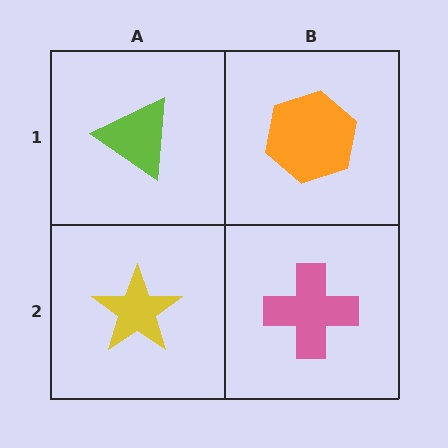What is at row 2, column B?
A pink cross.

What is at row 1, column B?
An orange hexagon.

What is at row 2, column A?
A yellow star.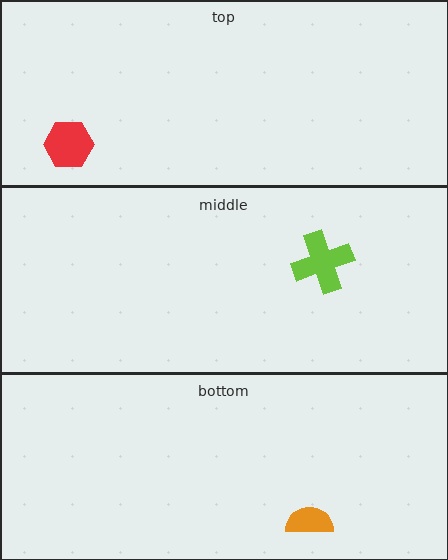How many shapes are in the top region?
1.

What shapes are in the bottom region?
The orange semicircle.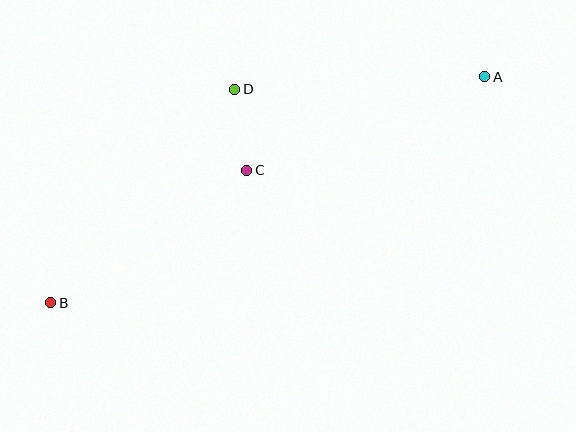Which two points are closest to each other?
Points C and D are closest to each other.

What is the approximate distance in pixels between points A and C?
The distance between A and C is approximately 256 pixels.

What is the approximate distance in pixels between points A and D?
The distance between A and D is approximately 251 pixels.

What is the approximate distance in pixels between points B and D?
The distance between B and D is approximately 282 pixels.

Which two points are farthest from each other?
Points A and B are farthest from each other.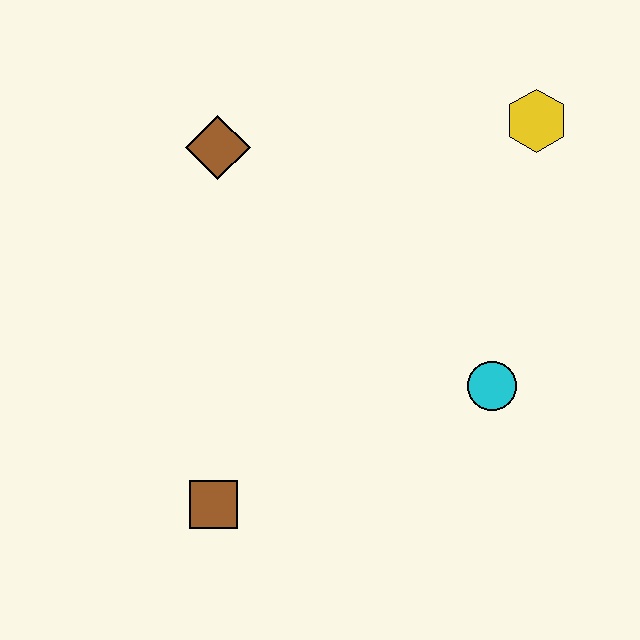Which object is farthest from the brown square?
The yellow hexagon is farthest from the brown square.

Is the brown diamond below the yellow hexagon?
Yes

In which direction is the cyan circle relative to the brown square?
The cyan circle is to the right of the brown square.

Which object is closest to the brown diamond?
The yellow hexagon is closest to the brown diamond.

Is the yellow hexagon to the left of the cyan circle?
No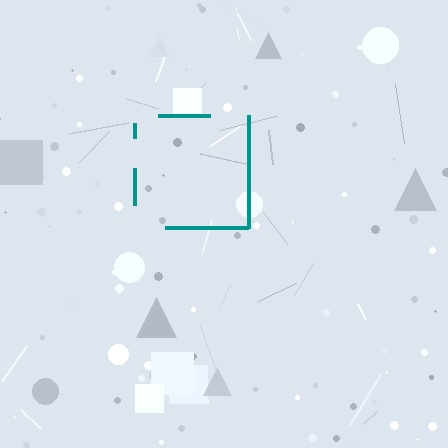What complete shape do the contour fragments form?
The contour fragments form a square.